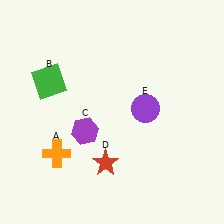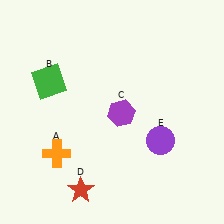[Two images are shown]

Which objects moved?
The objects that moved are: the purple hexagon (C), the red star (D), the purple circle (E).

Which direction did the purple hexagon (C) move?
The purple hexagon (C) moved right.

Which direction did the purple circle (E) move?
The purple circle (E) moved down.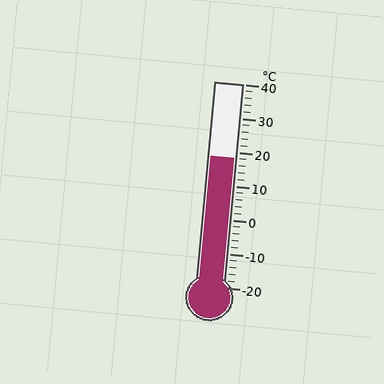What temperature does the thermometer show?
The thermometer shows approximately 18°C.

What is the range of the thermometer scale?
The thermometer scale ranges from -20°C to 40°C.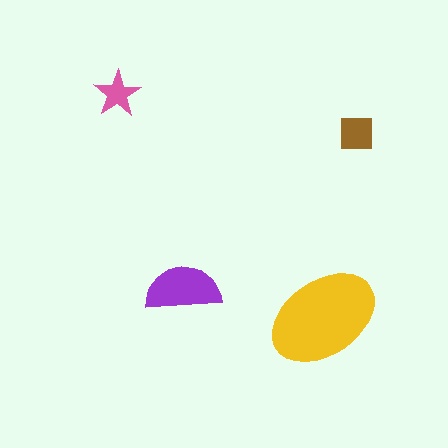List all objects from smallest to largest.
The pink star, the brown square, the purple semicircle, the yellow ellipse.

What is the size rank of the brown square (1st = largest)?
3rd.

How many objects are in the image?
There are 4 objects in the image.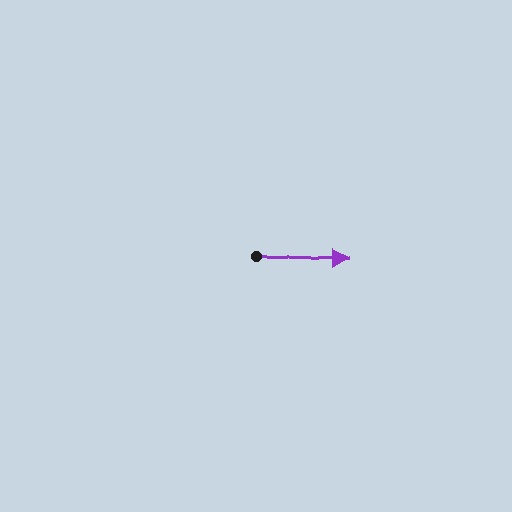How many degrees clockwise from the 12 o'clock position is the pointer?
Approximately 89 degrees.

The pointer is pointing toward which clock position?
Roughly 3 o'clock.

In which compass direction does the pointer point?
East.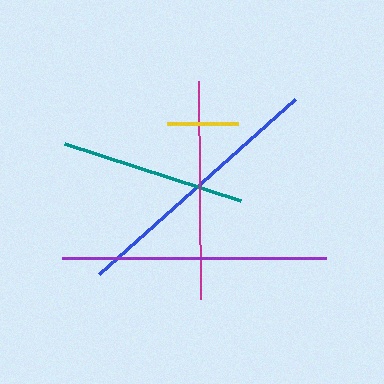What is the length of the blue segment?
The blue segment is approximately 262 pixels long.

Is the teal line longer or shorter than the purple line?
The purple line is longer than the teal line.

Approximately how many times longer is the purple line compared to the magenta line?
The purple line is approximately 1.2 times the length of the magenta line.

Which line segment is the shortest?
The yellow line is the shortest at approximately 71 pixels.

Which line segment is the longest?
The purple line is the longest at approximately 264 pixels.